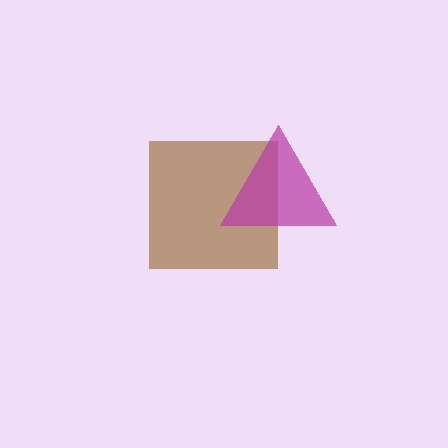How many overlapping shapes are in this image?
There are 2 overlapping shapes in the image.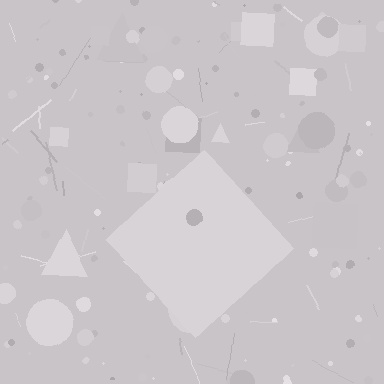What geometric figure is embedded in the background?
A diamond is embedded in the background.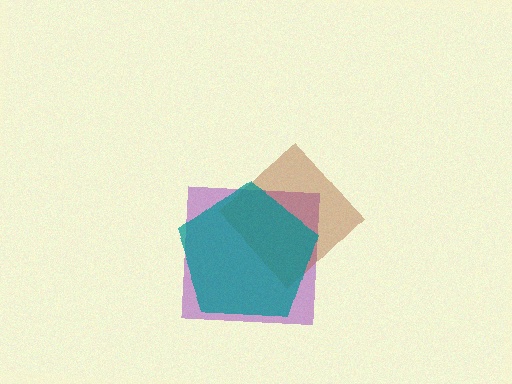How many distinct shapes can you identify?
There are 3 distinct shapes: a purple square, a brown diamond, a teal pentagon.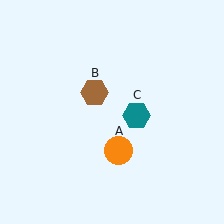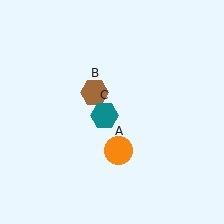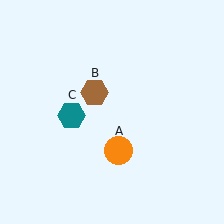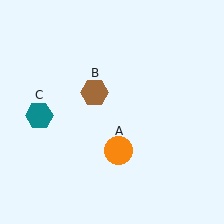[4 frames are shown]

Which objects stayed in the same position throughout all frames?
Orange circle (object A) and brown hexagon (object B) remained stationary.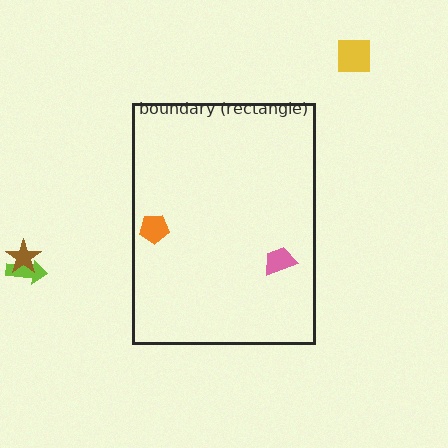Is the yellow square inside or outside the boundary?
Outside.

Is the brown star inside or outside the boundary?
Outside.